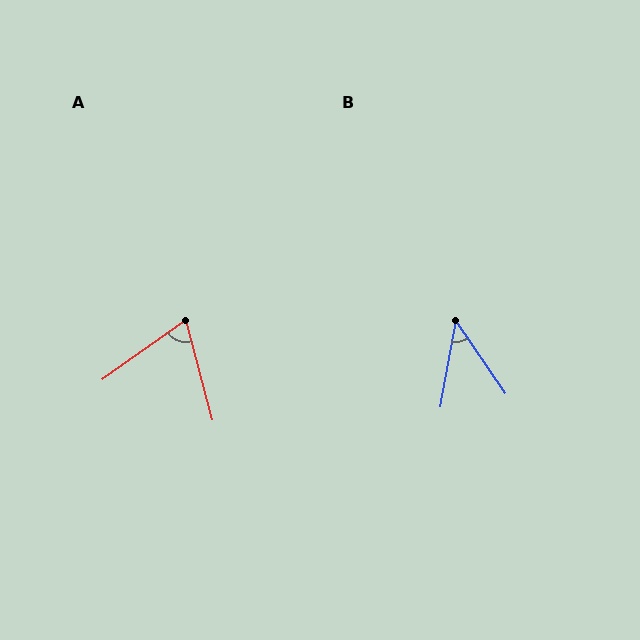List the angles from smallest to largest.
B (44°), A (69°).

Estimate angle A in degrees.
Approximately 69 degrees.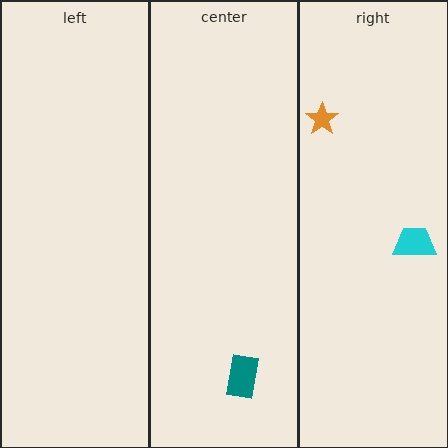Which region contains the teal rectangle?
The center region.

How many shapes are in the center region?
1.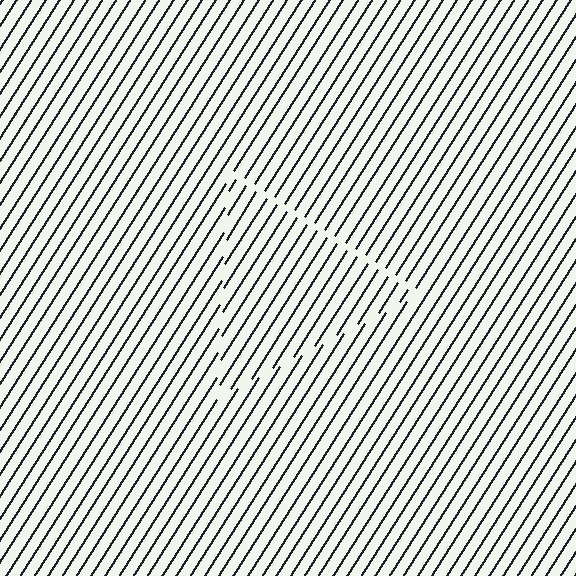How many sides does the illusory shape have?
3 sides — the line-ends trace a triangle.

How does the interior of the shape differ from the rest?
The interior of the shape contains the same grating, shifted by half a period — the contour is defined by the phase discontinuity where line-ends from the inner and outer gratings abut.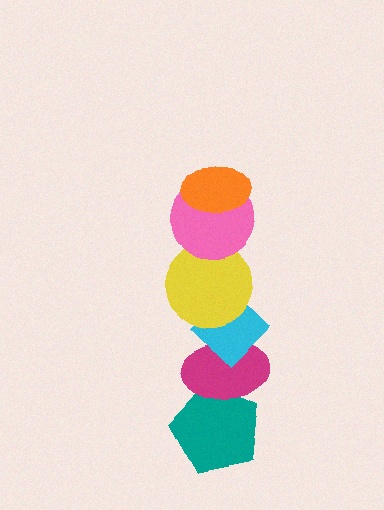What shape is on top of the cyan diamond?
The yellow circle is on top of the cyan diamond.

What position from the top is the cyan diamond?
The cyan diamond is 4th from the top.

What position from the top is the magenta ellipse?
The magenta ellipse is 5th from the top.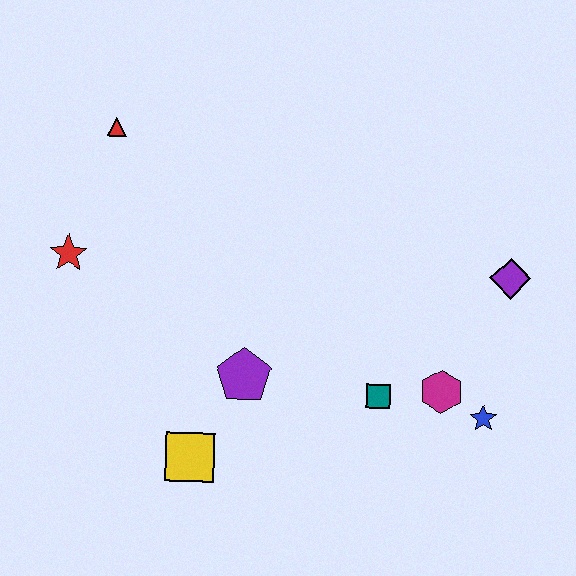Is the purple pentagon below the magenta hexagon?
No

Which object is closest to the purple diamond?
The magenta hexagon is closest to the purple diamond.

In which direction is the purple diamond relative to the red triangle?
The purple diamond is to the right of the red triangle.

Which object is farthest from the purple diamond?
The red star is farthest from the purple diamond.